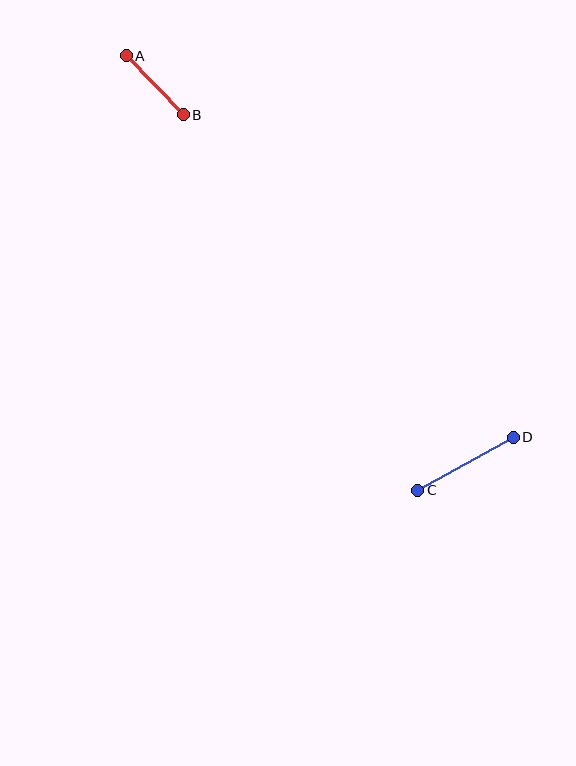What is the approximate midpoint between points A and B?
The midpoint is at approximately (155, 85) pixels.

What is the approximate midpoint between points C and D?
The midpoint is at approximately (466, 464) pixels.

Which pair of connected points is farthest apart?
Points C and D are farthest apart.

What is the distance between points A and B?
The distance is approximately 82 pixels.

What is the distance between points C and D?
The distance is approximately 109 pixels.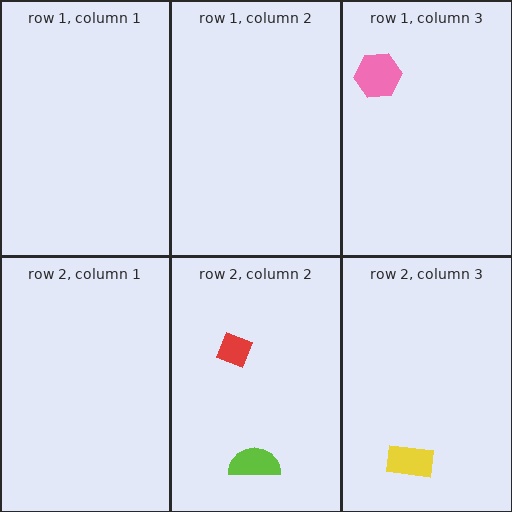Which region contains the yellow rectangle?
The row 2, column 3 region.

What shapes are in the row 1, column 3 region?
The pink hexagon.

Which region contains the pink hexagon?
The row 1, column 3 region.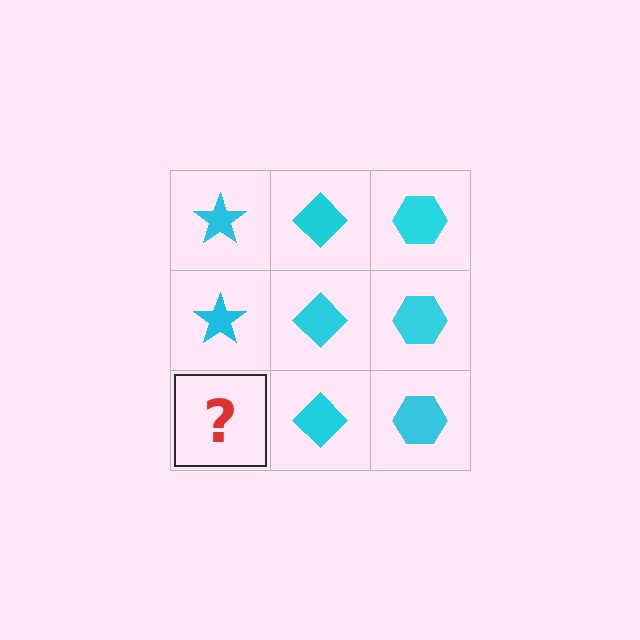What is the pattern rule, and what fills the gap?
The rule is that each column has a consistent shape. The gap should be filled with a cyan star.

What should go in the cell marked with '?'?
The missing cell should contain a cyan star.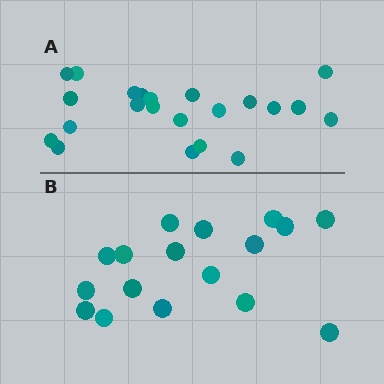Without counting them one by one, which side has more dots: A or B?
Region A (the top region) has more dots.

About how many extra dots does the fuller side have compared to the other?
Region A has about 5 more dots than region B.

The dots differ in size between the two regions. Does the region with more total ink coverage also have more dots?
No. Region B has more total ink coverage because its dots are larger, but region A actually contains more individual dots. Total area can be misleading — the number of items is what matters here.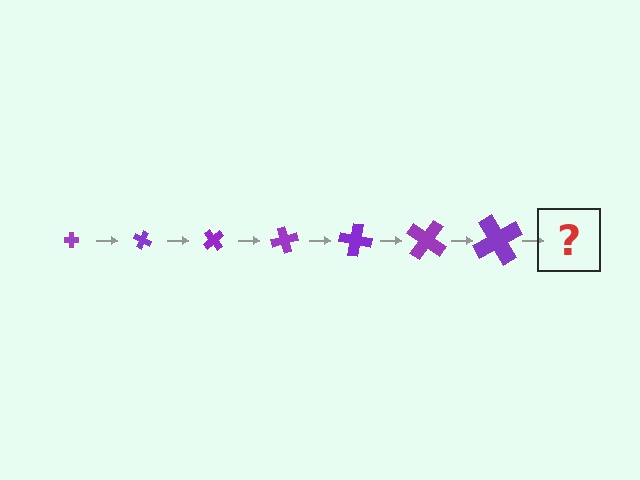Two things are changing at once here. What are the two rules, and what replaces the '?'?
The two rules are that the cross grows larger each step and it rotates 25 degrees each step. The '?' should be a cross, larger than the previous one and rotated 175 degrees from the start.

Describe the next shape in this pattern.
It should be a cross, larger than the previous one and rotated 175 degrees from the start.